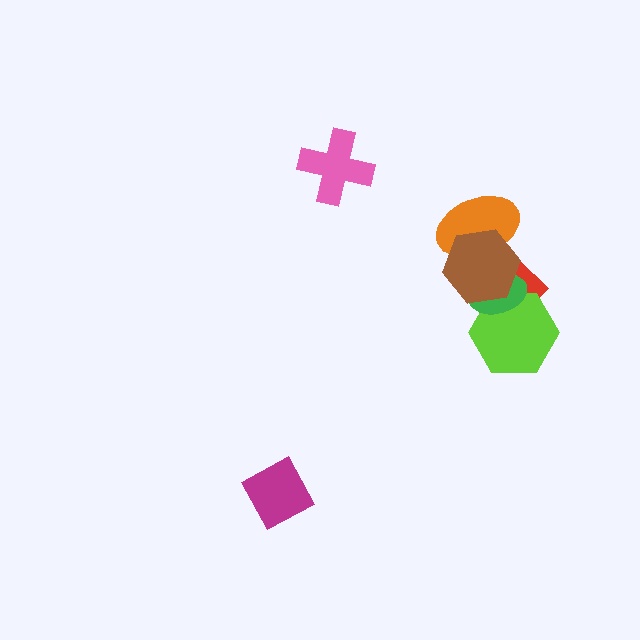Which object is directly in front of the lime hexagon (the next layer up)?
The green ellipse is directly in front of the lime hexagon.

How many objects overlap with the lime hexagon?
3 objects overlap with the lime hexagon.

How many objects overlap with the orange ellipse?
1 object overlaps with the orange ellipse.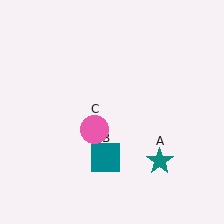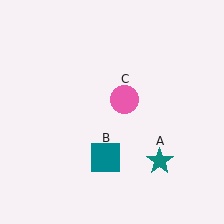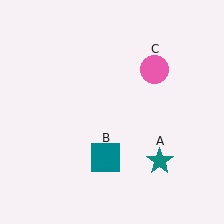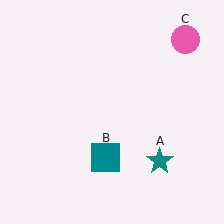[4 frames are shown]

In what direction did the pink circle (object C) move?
The pink circle (object C) moved up and to the right.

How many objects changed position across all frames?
1 object changed position: pink circle (object C).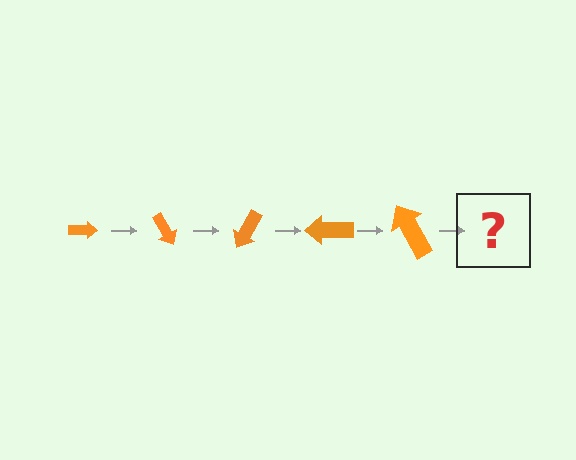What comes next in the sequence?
The next element should be an arrow, larger than the previous one and rotated 300 degrees from the start.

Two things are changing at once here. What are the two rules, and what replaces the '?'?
The two rules are that the arrow grows larger each step and it rotates 60 degrees each step. The '?' should be an arrow, larger than the previous one and rotated 300 degrees from the start.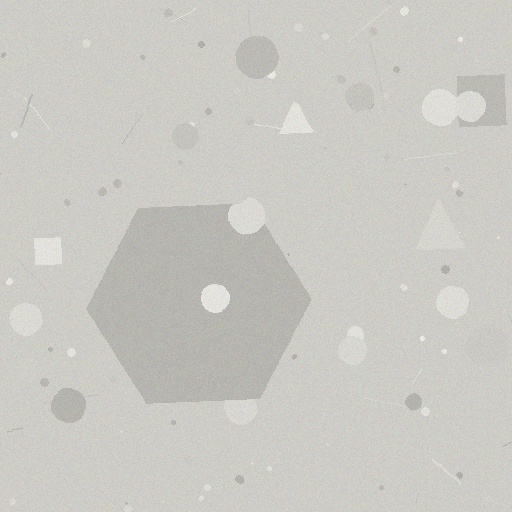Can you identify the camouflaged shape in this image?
The camouflaged shape is a hexagon.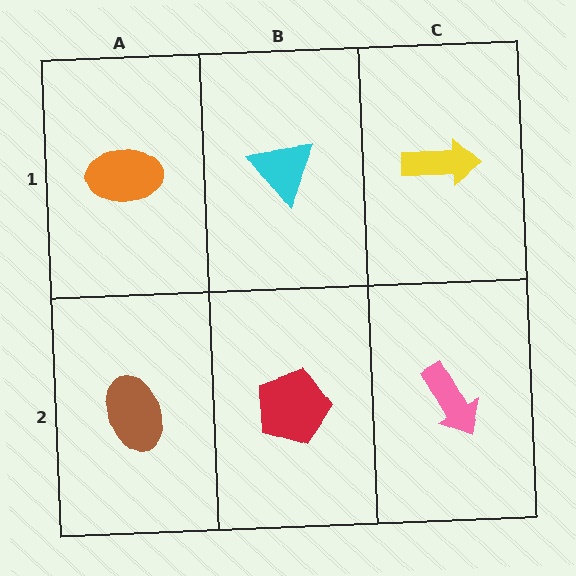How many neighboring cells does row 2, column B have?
3.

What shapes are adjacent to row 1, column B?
A red pentagon (row 2, column B), an orange ellipse (row 1, column A), a yellow arrow (row 1, column C).